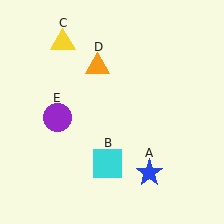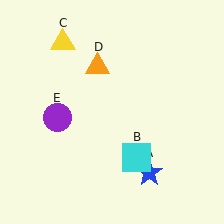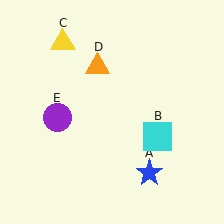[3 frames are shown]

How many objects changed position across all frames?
1 object changed position: cyan square (object B).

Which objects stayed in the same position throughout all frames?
Blue star (object A) and yellow triangle (object C) and orange triangle (object D) and purple circle (object E) remained stationary.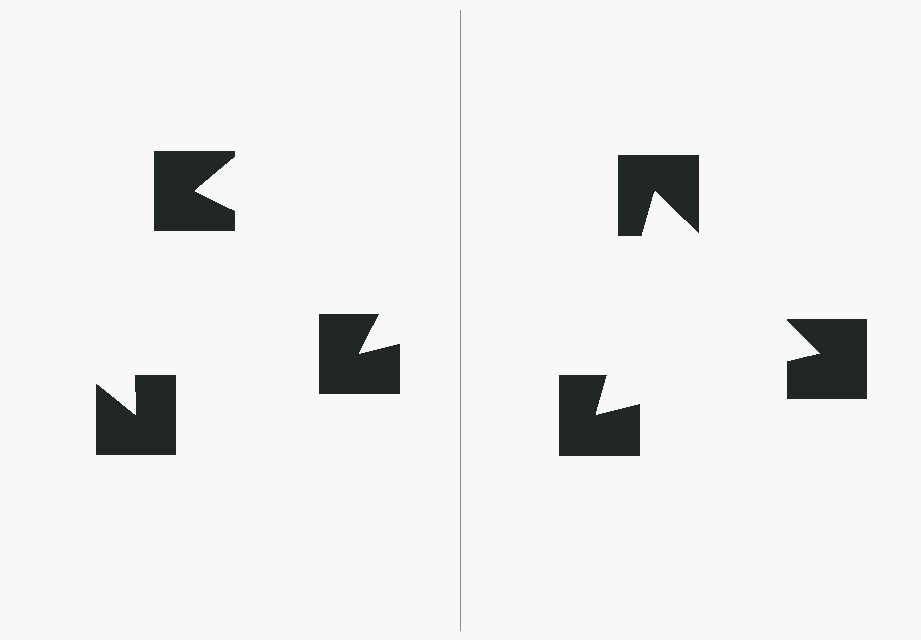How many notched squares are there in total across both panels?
6 — 3 on each side.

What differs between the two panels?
The notched squares are positioned identically on both sides; only the wedge orientations differ. On the right they align to a triangle; on the left they are misaligned.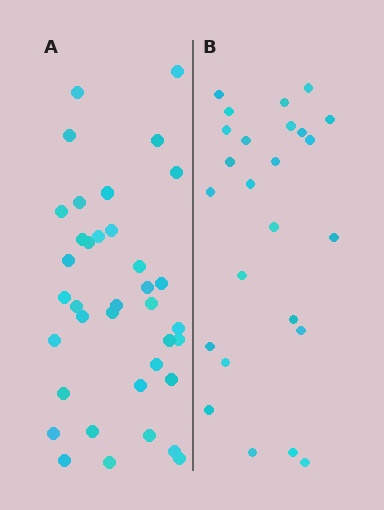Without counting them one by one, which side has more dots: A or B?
Region A (the left region) has more dots.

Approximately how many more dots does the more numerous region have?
Region A has roughly 12 or so more dots than region B.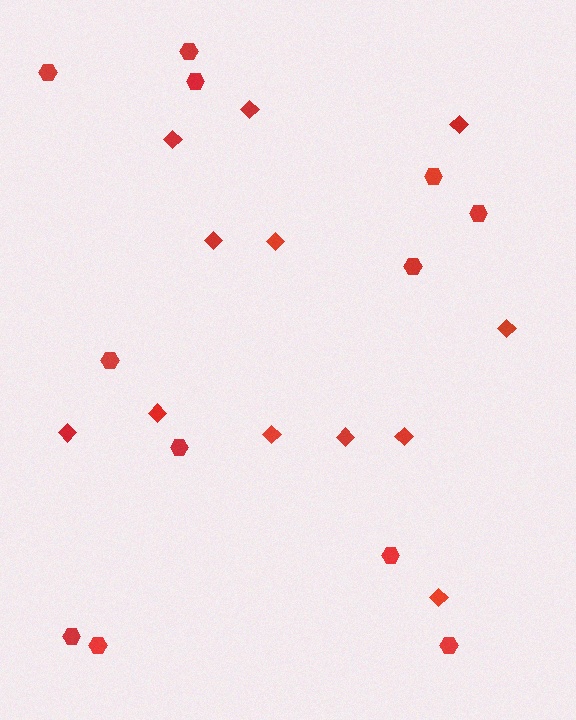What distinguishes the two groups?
There are 2 groups: one group of hexagons (12) and one group of diamonds (12).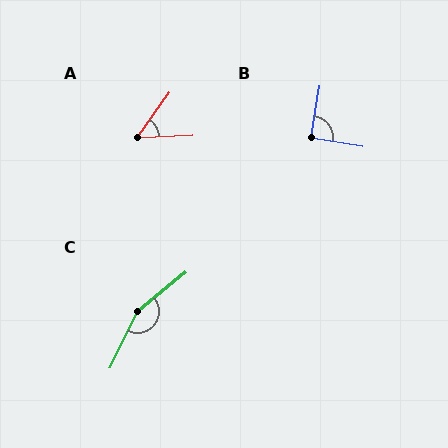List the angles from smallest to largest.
A (51°), B (91°), C (155°).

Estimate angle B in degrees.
Approximately 91 degrees.